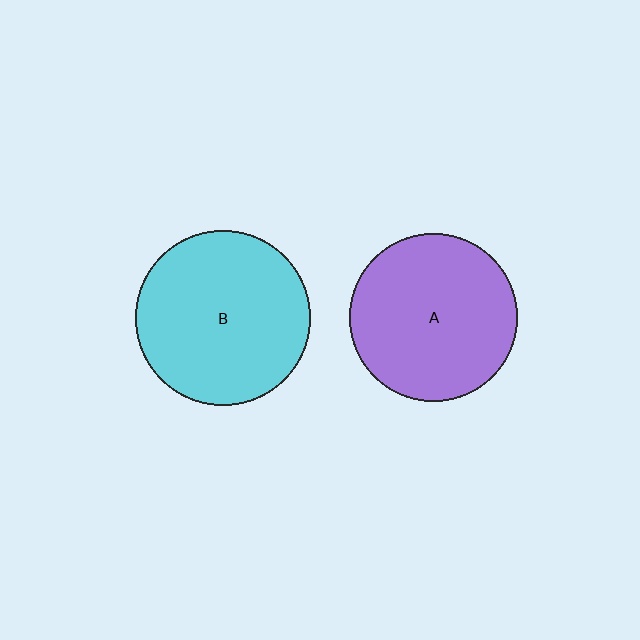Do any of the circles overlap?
No, none of the circles overlap.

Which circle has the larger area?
Circle B (cyan).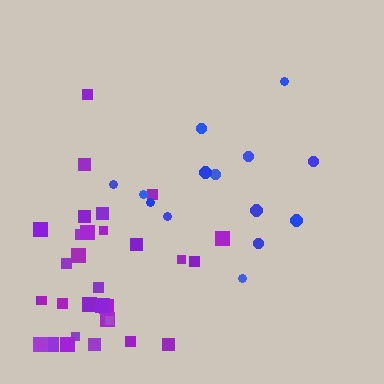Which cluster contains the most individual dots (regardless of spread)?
Purple (34).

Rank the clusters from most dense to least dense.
purple, blue.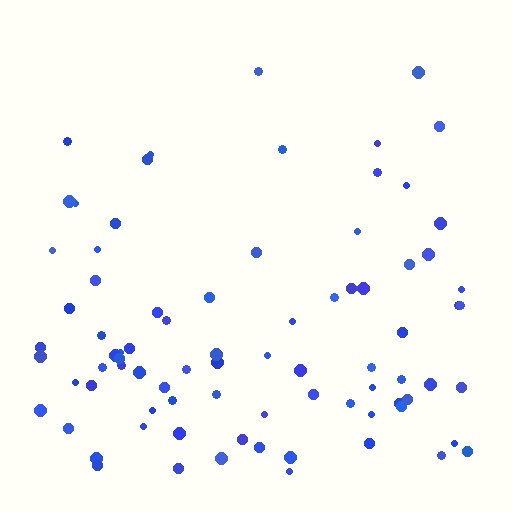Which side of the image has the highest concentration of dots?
The bottom.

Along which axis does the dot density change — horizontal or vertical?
Vertical.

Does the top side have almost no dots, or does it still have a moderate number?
Still a moderate number, just noticeably fewer than the bottom.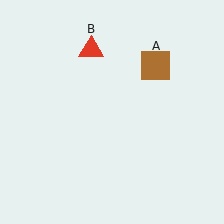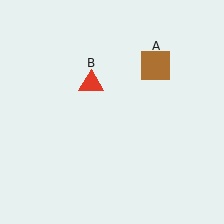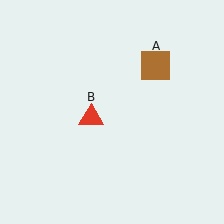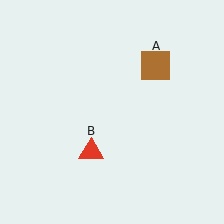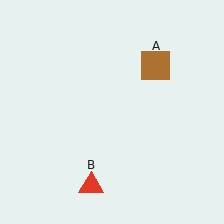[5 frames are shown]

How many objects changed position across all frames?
1 object changed position: red triangle (object B).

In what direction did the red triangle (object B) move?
The red triangle (object B) moved down.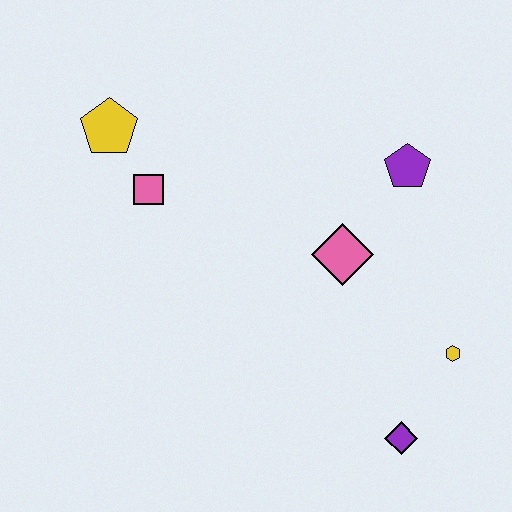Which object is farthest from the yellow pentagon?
The purple diamond is farthest from the yellow pentagon.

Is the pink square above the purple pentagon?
No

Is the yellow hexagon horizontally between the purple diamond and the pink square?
No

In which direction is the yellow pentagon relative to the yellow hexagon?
The yellow pentagon is to the left of the yellow hexagon.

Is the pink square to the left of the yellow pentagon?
No